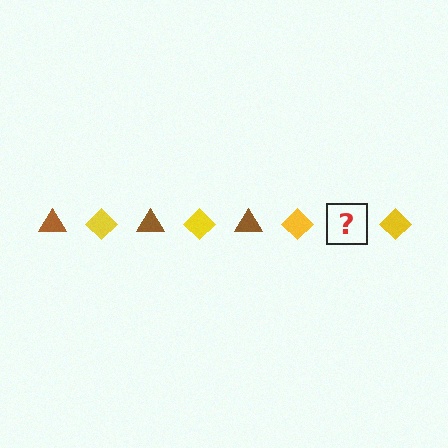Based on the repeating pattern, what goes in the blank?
The blank should be a brown triangle.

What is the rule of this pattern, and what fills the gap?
The rule is that the pattern alternates between brown triangle and yellow diamond. The gap should be filled with a brown triangle.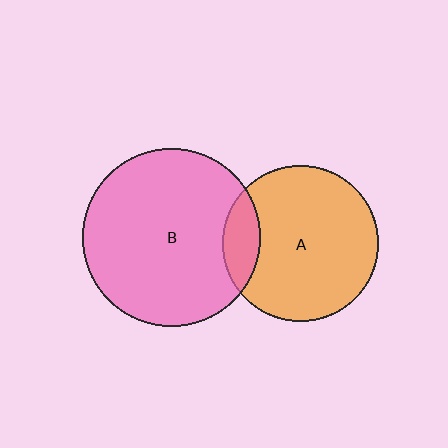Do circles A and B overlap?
Yes.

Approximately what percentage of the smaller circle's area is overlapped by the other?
Approximately 15%.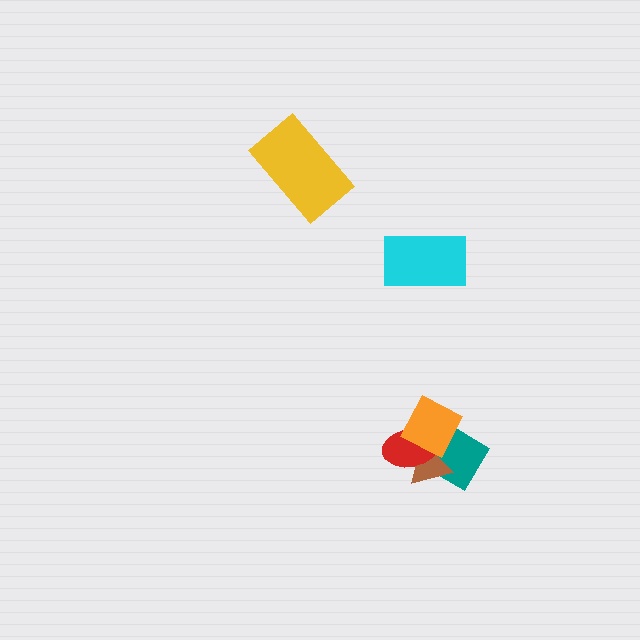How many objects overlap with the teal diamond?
3 objects overlap with the teal diamond.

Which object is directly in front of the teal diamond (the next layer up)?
The brown triangle is directly in front of the teal diamond.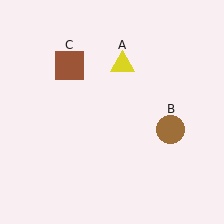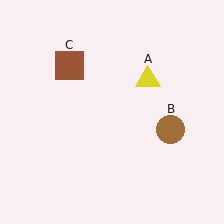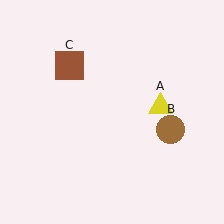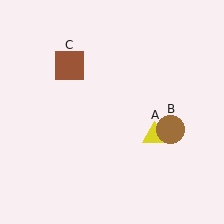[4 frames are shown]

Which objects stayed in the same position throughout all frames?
Brown circle (object B) and brown square (object C) remained stationary.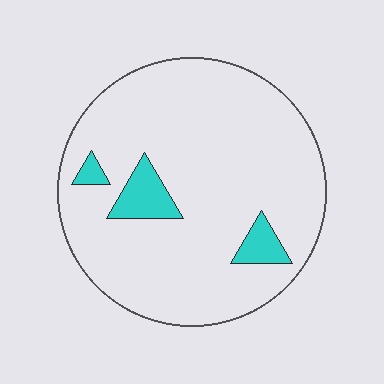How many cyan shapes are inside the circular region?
3.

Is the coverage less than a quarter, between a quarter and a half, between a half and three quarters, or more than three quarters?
Less than a quarter.